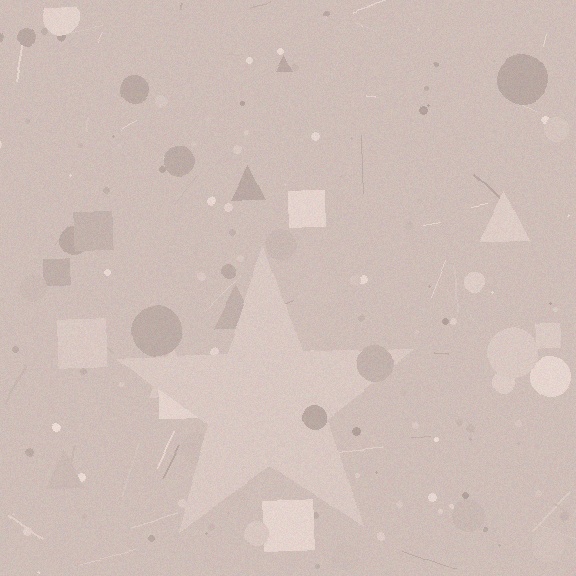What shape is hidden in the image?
A star is hidden in the image.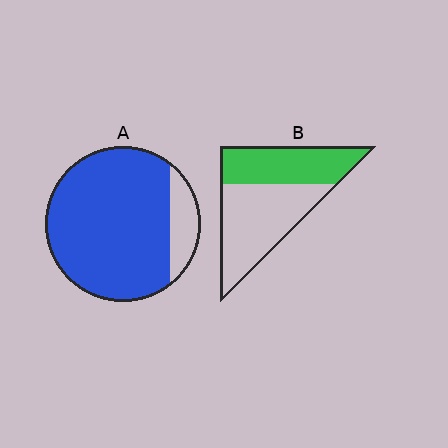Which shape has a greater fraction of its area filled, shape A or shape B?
Shape A.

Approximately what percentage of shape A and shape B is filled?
A is approximately 85% and B is approximately 45%.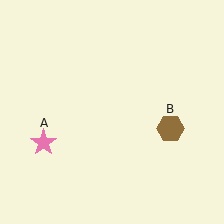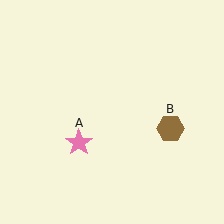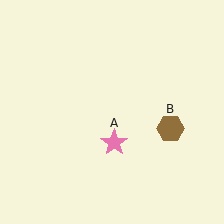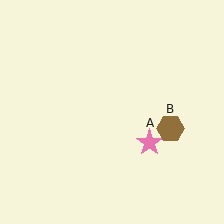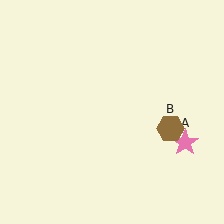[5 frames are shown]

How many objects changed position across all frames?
1 object changed position: pink star (object A).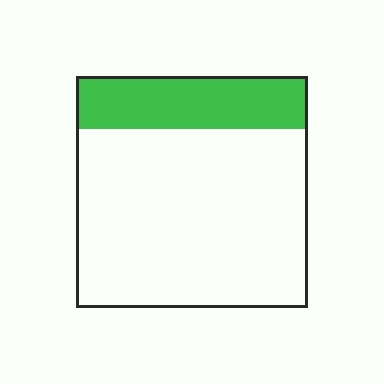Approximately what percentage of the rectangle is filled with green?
Approximately 25%.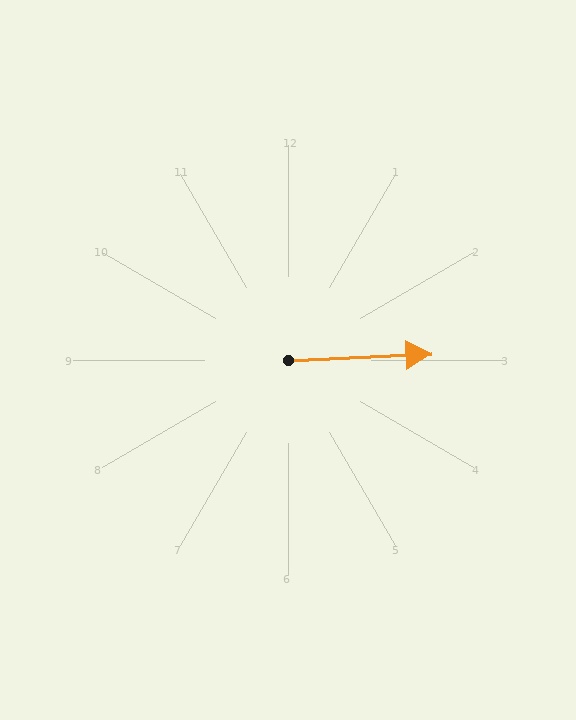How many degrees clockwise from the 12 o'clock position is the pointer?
Approximately 87 degrees.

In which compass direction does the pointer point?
East.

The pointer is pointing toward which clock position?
Roughly 3 o'clock.